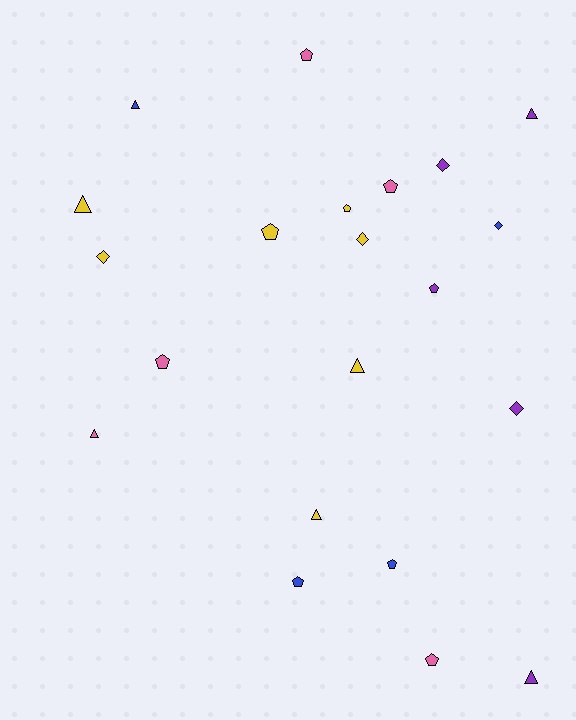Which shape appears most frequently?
Pentagon, with 9 objects.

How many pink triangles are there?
There is 1 pink triangle.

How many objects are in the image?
There are 21 objects.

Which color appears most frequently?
Yellow, with 7 objects.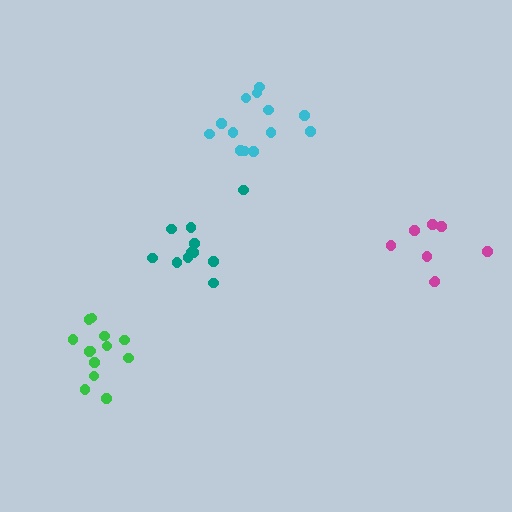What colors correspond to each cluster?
The clusters are colored: teal, green, magenta, cyan.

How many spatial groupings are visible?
There are 4 spatial groupings.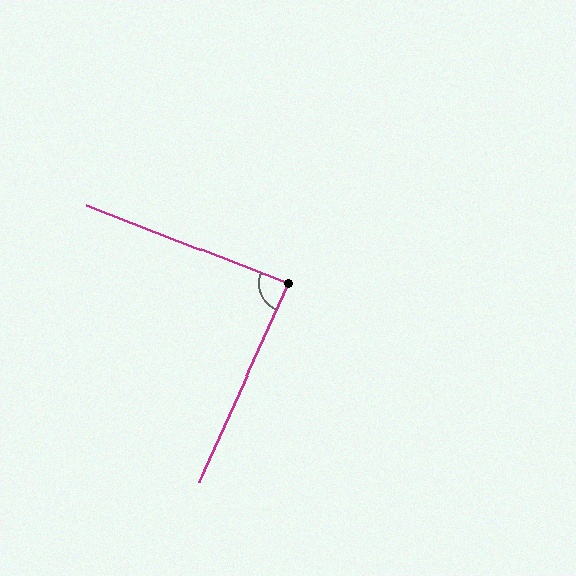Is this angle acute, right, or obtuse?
It is approximately a right angle.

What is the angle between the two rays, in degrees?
Approximately 87 degrees.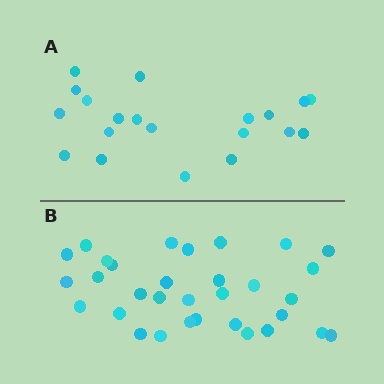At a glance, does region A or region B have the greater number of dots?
Region B (the bottom region) has more dots.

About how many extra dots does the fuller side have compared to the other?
Region B has roughly 12 or so more dots than region A.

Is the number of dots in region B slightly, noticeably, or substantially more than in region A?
Region B has substantially more. The ratio is roughly 1.6 to 1.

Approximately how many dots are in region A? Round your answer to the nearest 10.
About 20 dots.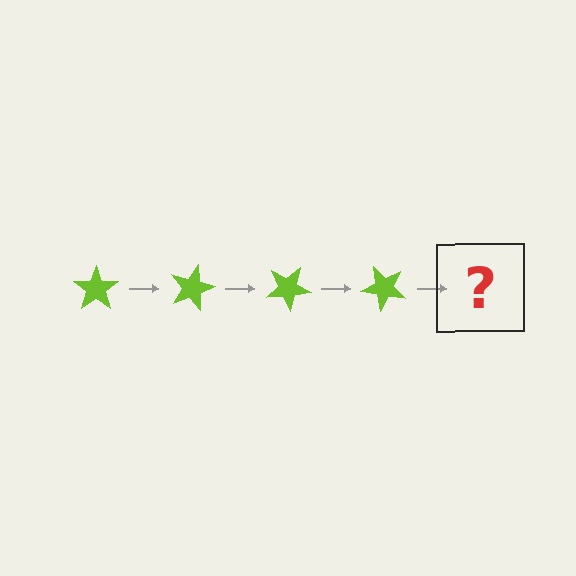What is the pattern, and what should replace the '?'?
The pattern is that the star rotates 15 degrees each step. The '?' should be a lime star rotated 60 degrees.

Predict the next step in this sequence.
The next step is a lime star rotated 60 degrees.